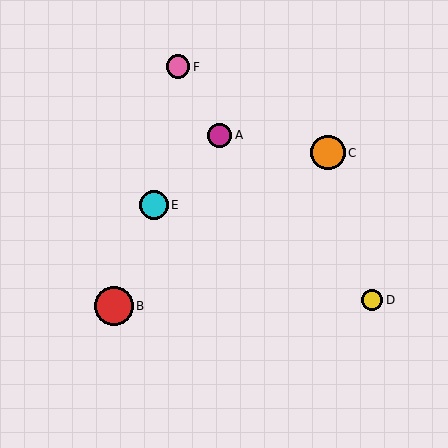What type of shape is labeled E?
Shape E is a cyan circle.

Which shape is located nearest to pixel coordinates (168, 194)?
The cyan circle (labeled E) at (154, 205) is nearest to that location.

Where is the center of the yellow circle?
The center of the yellow circle is at (372, 300).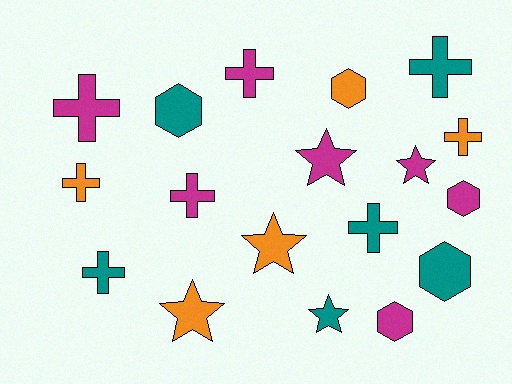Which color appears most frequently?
Magenta, with 7 objects.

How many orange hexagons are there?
There is 1 orange hexagon.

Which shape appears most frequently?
Cross, with 8 objects.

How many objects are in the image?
There are 18 objects.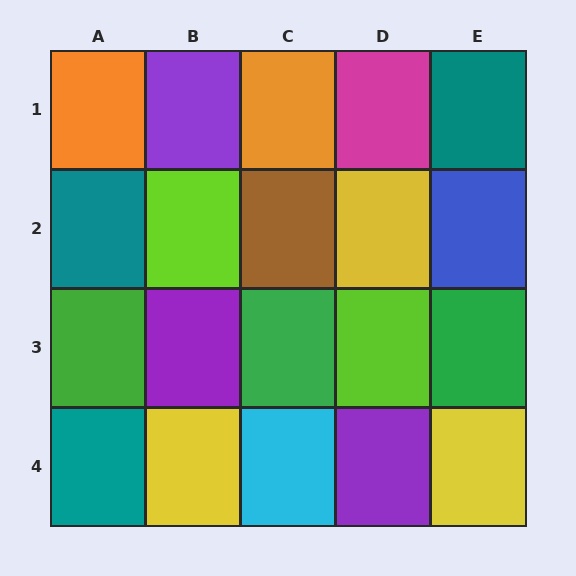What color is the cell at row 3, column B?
Purple.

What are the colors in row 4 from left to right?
Teal, yellow, cyan, purple, yellow.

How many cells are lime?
2 cells are lime.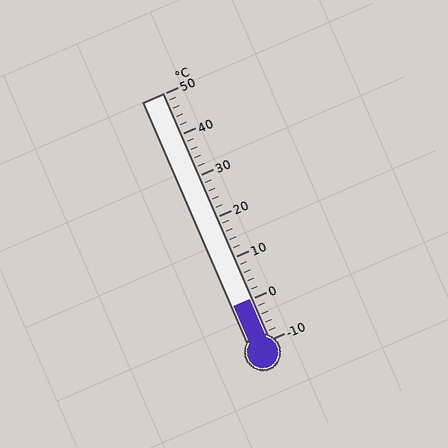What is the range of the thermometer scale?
The thermometer scale ranges from -10°C to 50°C.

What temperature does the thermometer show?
The thermometer shows approximately 0°C.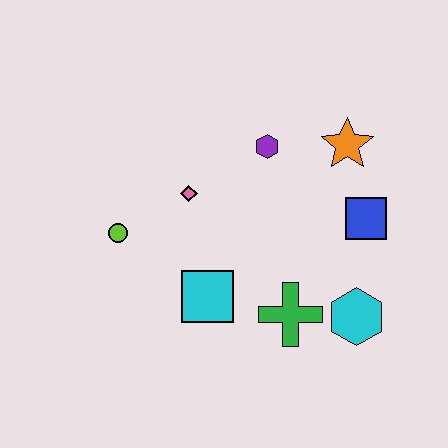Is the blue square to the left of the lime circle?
No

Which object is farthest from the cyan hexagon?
The lime circle is farthest from the cyan hexagon.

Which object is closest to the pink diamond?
The lime circle is closest to the pink diamond.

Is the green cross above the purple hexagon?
No